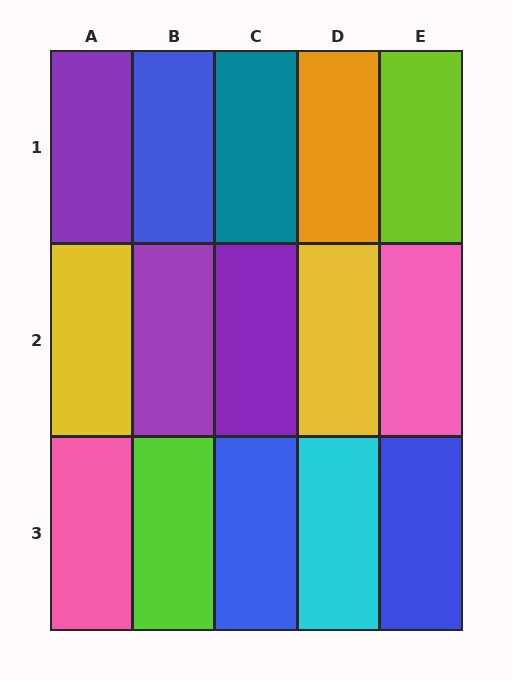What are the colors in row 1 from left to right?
Purple, blue, teal, orange, lime.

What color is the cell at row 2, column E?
Pink.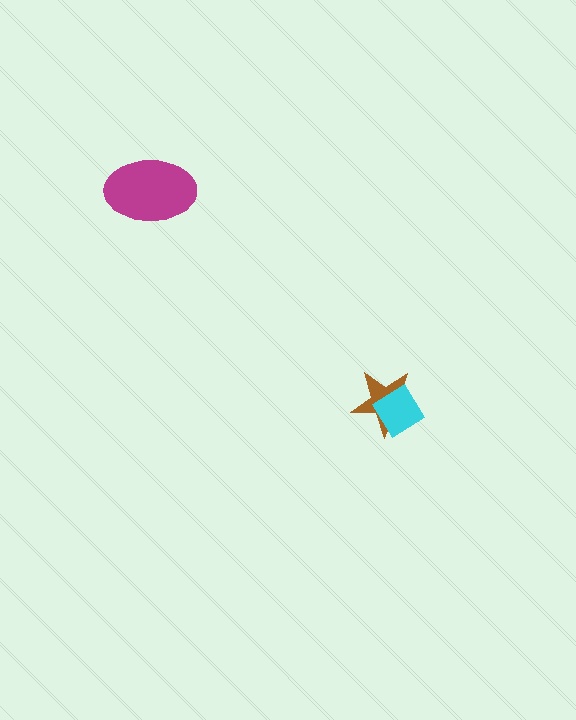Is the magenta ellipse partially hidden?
No, no other shape covers it.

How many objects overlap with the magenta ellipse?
0 objects overlap with the magenta ellipse.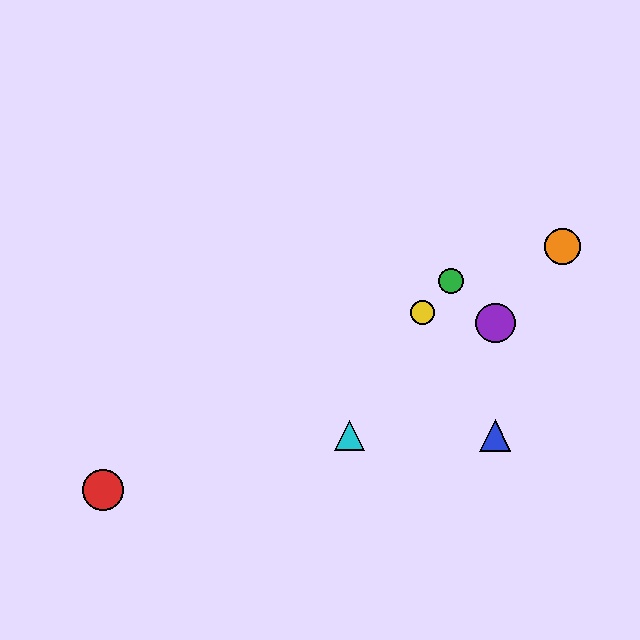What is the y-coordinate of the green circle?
The green circle is at y≈281.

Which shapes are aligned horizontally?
The blue triangle, the cyan triangle are aligned horizontally.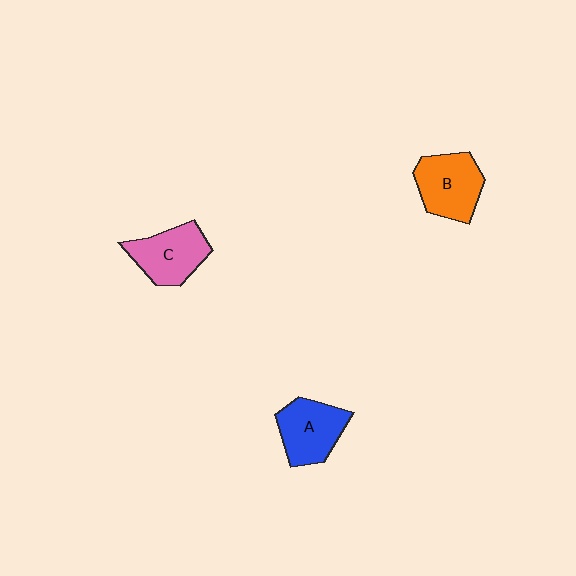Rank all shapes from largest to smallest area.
From largest to smallest: B (orange), C (pink), A (blue).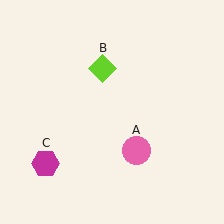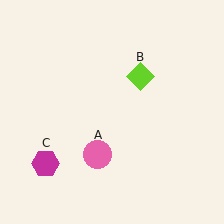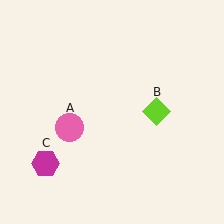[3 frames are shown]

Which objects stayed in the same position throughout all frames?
Magenta hexagon (object C) remained stationary.